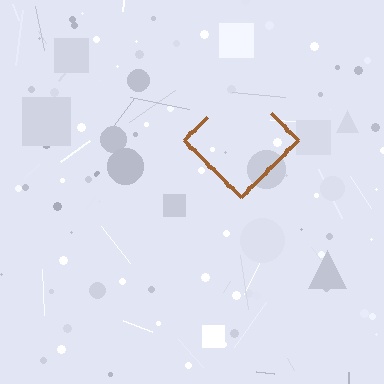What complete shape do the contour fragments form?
The contour fragments form a diamond.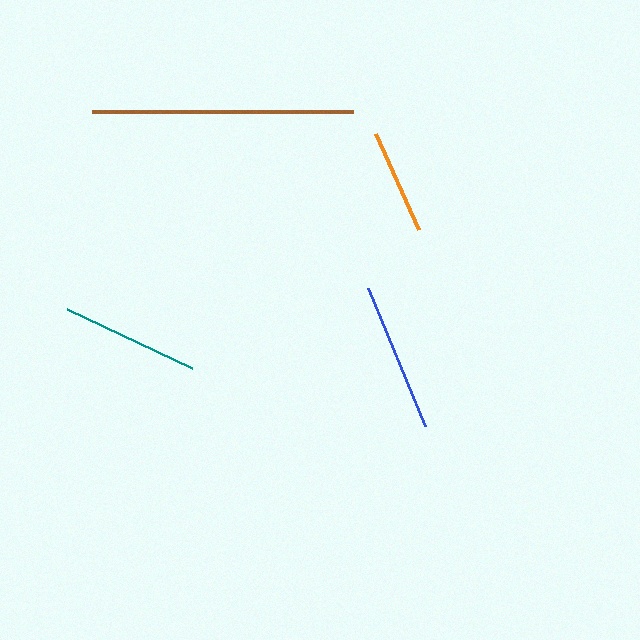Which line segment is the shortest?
The orange line is the shortest at approximately 105 pixels.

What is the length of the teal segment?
The teal segment is approximately 139 pixels long.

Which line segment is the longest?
The brown line is the longest at approximately 261 pixels.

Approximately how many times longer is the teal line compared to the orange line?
The teal line is approximately 1.3 times the length of the orange line.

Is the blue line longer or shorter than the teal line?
The blue line is longer than the teal line.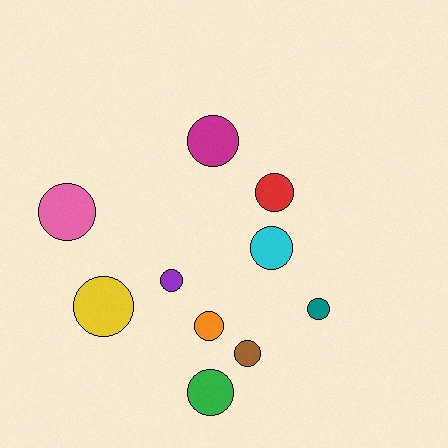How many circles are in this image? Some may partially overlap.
There are 10 circles.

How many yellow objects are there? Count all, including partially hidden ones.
There is 1 yellow object.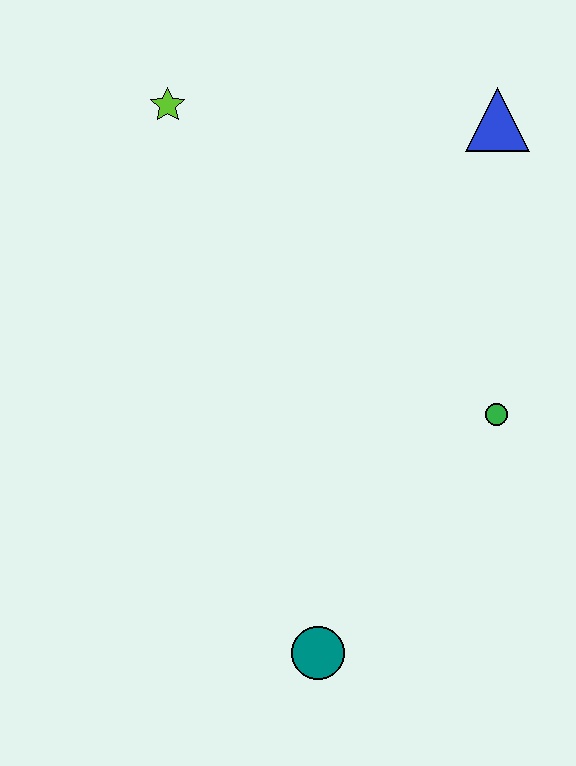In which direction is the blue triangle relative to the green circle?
The blue triangle is above the green circle.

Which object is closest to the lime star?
The blue triangle is closest to the lime star.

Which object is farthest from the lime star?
The teal circle is farthest from the lime star.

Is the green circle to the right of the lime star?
Yes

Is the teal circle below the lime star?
Yes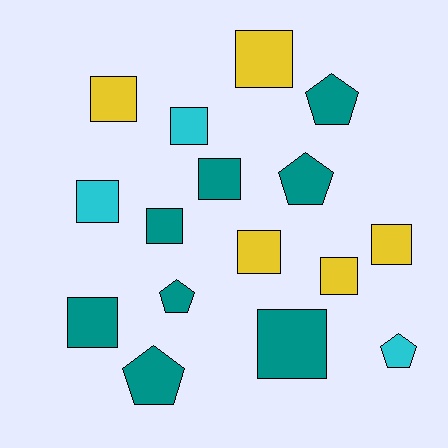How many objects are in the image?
There are 16 objects.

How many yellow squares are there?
There are 5 yellow squares.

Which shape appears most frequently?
Square, with 11 objects.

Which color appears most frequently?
Teal, with 8 objects.